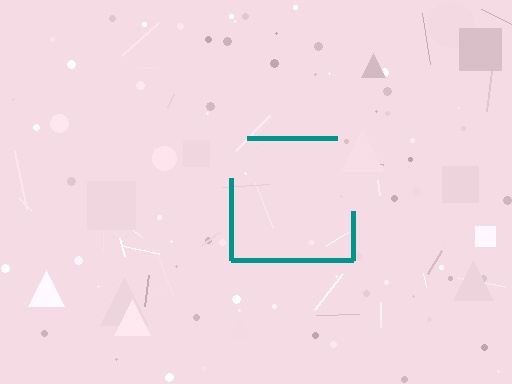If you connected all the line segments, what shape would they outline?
They would outline a square.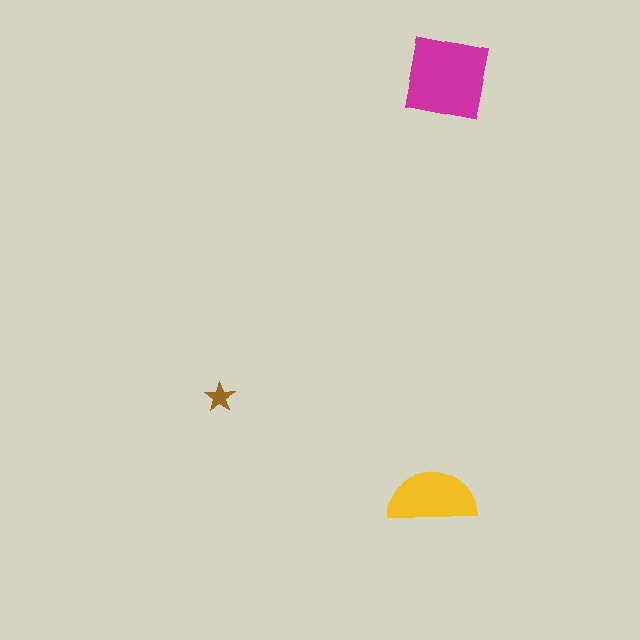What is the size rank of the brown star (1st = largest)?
3rd.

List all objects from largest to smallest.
The magenta square, the yellow semicircle, the brown star.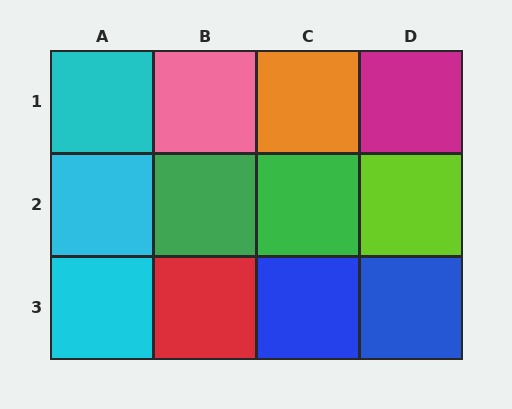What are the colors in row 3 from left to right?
Cyan, red, blue, blue.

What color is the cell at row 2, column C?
Green.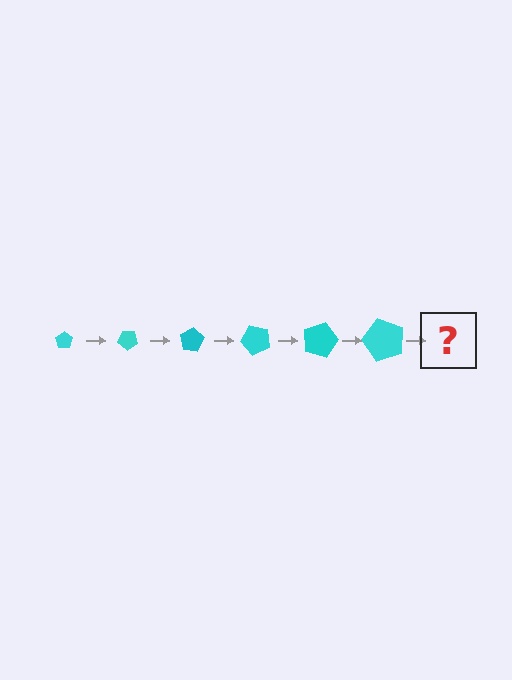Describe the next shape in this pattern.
It should be a pentagon, larger than the previous one and rotated 240 degrees from the start.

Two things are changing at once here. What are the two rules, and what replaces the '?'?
The two rules are that the pentagon grows larger each step and it rotates 40 degrees each step. The '?' should be a pentagon, larger than the previous one and rotated 240 degrees from the start.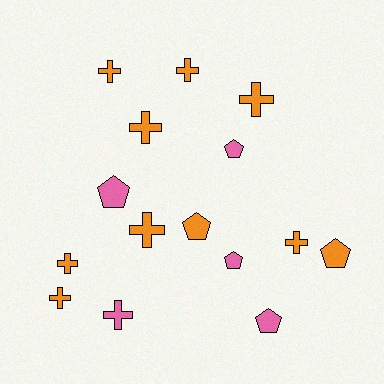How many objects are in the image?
There are 15 objects.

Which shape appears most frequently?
Cross, with 9 objects.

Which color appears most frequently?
Orange, with 10 objects.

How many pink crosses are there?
There is 1 pink cross.